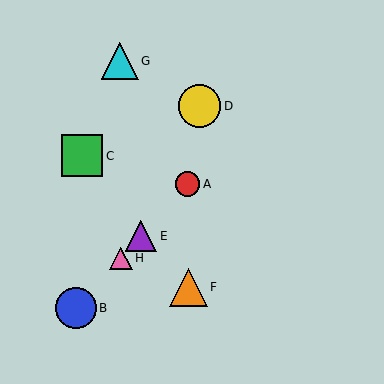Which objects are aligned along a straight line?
Objects A, B, E, H are aligned along a straight line.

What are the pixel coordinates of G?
Object G is at (120, 61).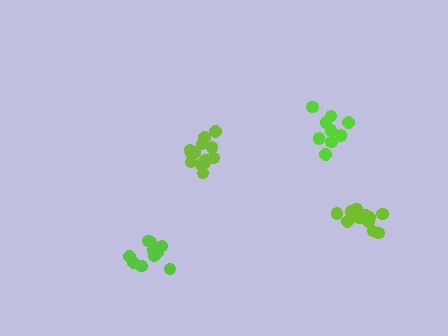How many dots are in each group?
Group 1: 10 dots, Group 2: 13 dots, Group 3: 9 dots, Group 4: 13 dots (45 total).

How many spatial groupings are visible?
There are 4 spatial groupings.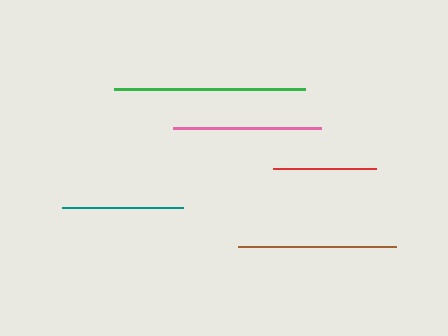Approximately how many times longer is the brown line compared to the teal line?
The brown line is approximately 1.3 times the length of the teal line.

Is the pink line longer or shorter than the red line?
The pink line is longer than the red line.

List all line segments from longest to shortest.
From longest to shortest: green, brown, pink, teal, red.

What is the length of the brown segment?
The brown segment is approximately 158 pixels long.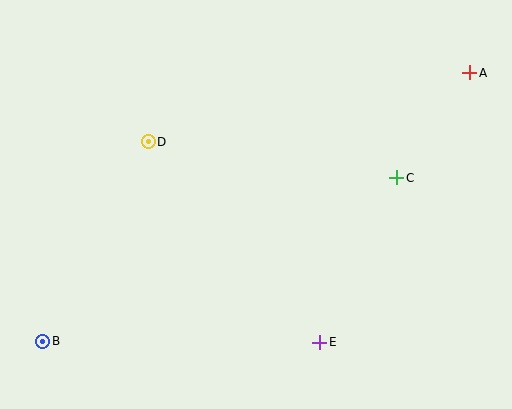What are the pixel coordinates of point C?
Point C is at (397, 178).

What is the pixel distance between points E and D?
The distance between E and D is 264 pixels.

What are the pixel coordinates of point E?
Point E is at (320, 342).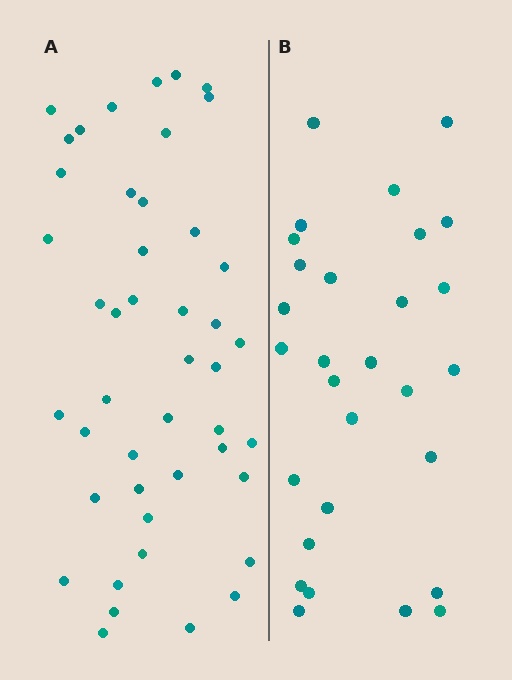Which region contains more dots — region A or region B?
Region A (the left region) has more dots.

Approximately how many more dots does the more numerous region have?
Region A has approximately 15 more dots than region B.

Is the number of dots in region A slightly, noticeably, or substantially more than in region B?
Region A has substantially more. The ratio is roughly 1.6 to 1.